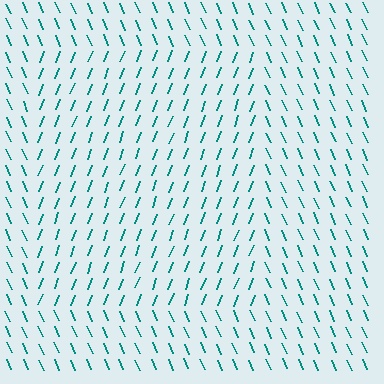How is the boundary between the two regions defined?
The boundary is defined purely by a change in line orientation (approximately 45 degrees difference). All lines are the same color and thickness.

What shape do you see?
I see a rectangle.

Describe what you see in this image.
The image is filled with small teal line segments. A rectangle region in the image has lines oriented differently from the surrounding lines, creating a visible texture boundary.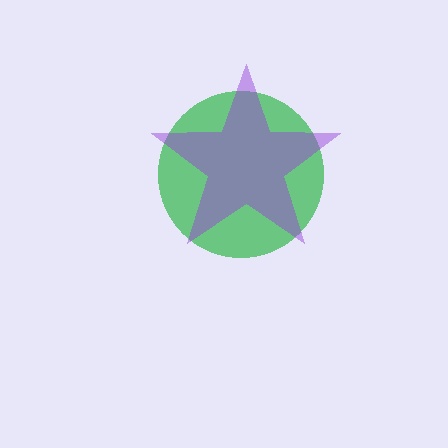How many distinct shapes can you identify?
There are 2 distinct shapes: a green circle, a purple star.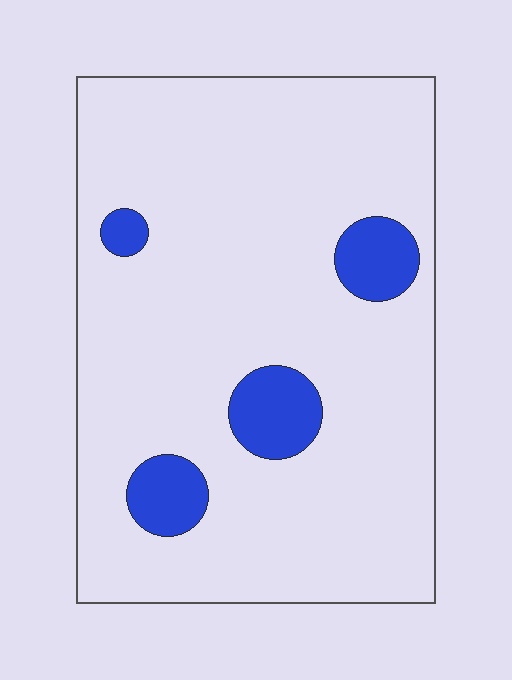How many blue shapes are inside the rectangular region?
4.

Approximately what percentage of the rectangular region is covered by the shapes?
Approximately 10%.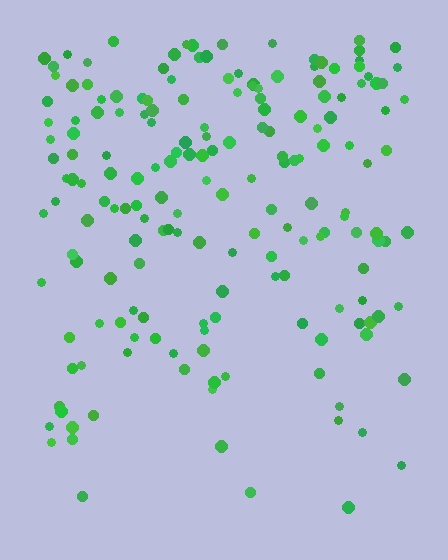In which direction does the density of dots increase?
From bottom to top, with the top side densest.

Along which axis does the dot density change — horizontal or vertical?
Vertical.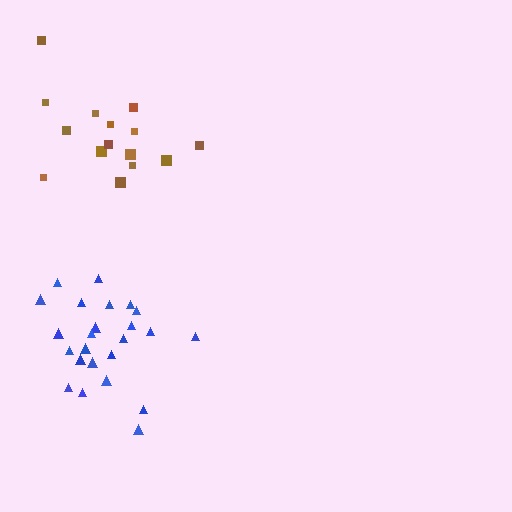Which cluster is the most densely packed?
Blue.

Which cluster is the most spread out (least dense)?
Brown.